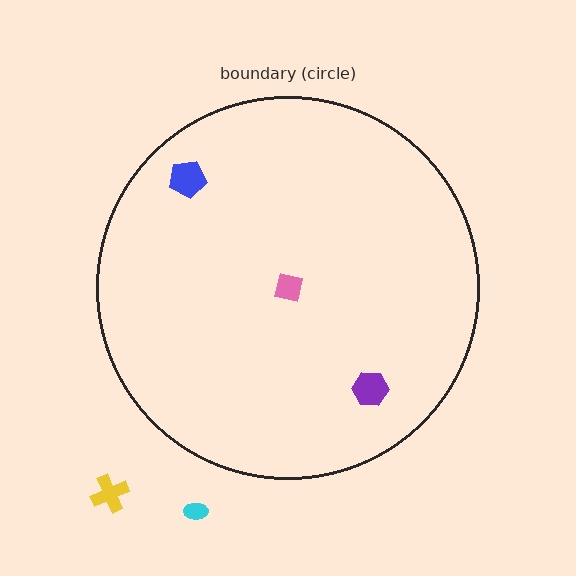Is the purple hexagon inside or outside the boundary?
Inside.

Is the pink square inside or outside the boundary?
Inside.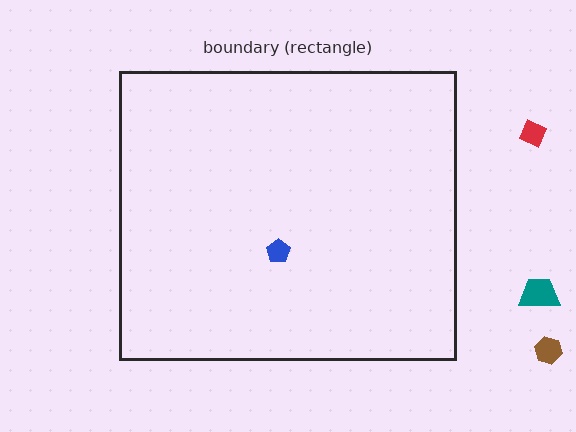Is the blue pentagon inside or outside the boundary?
Inside.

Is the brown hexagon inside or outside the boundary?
Outside.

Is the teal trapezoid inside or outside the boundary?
Outside.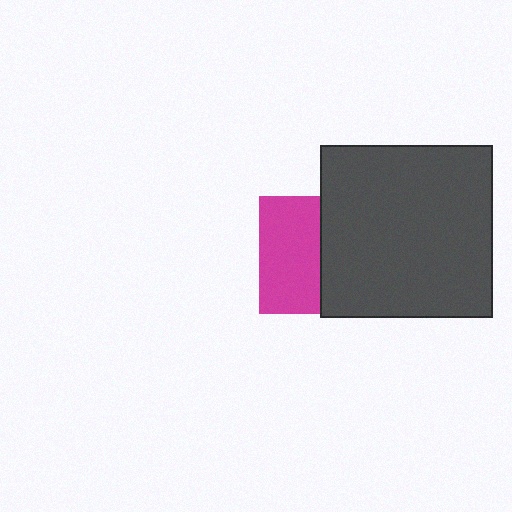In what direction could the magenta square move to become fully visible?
The magenta square could move left. That would shift it out from behind the dark gray square entirely.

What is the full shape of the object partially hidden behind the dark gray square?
The partially hidden object is a magenta square.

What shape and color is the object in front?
The object in front is a dark gray square.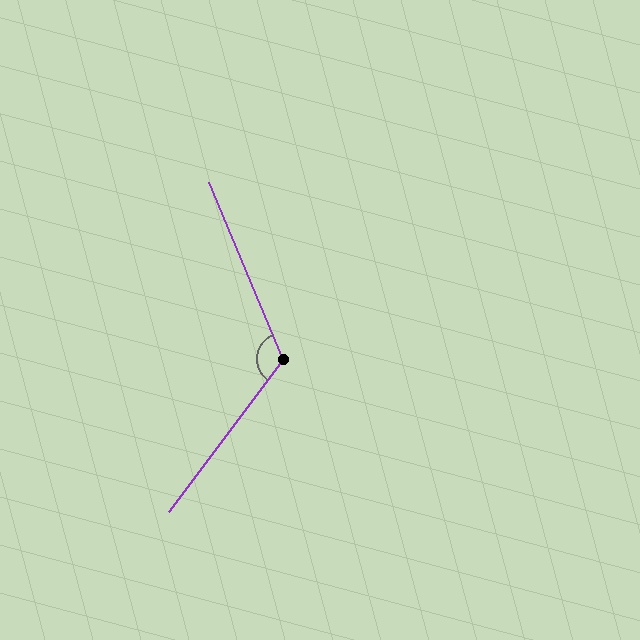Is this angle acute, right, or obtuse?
It is obtuse.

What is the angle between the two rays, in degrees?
Approximately 121 degrees.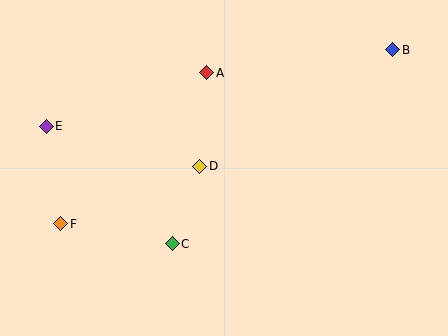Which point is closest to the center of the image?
Point D at (200, 166) is closest to the center.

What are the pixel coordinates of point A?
Point A is at (207, 73).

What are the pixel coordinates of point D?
Point D is at (200, 166).